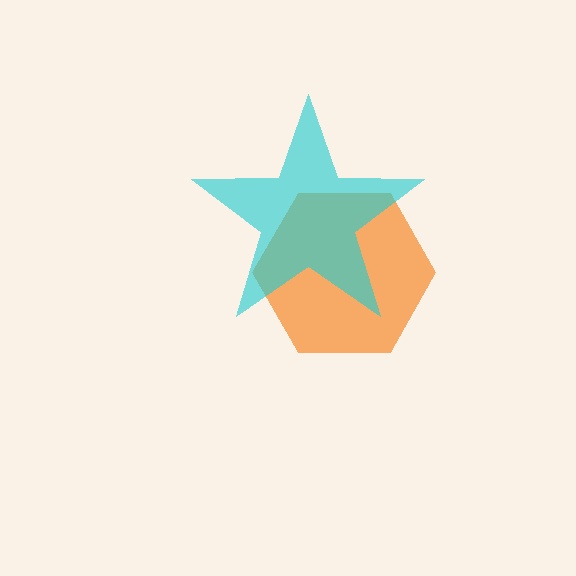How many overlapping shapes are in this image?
There are 2 overlapping shapes in the image.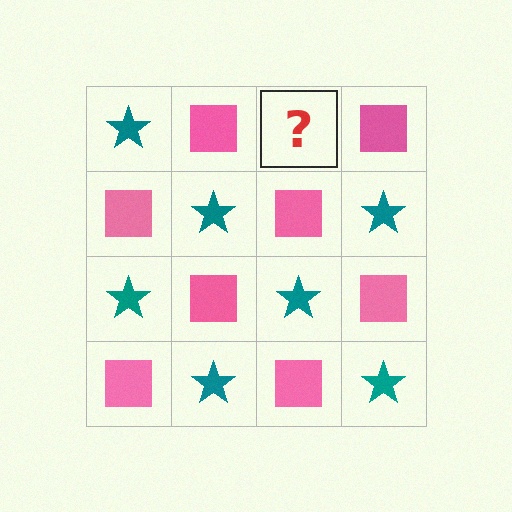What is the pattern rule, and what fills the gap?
The rule is that it alternates teal star and pink square in a checkerboard pattern. The gap should be filled with a teal star.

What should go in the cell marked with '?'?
The missing cell should contain a teal star.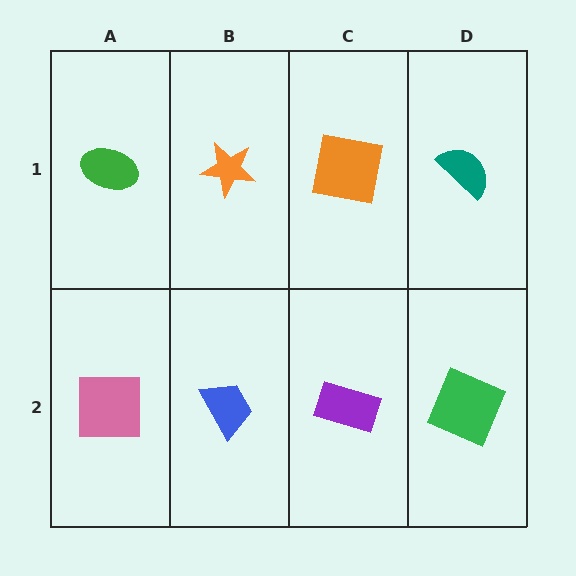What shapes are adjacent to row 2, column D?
A teal semicircle (row 1, column D), a purple rectangle (row 2, column C).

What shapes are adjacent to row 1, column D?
A green square (row 2, column D), an orange square (row 1, column C).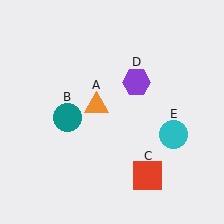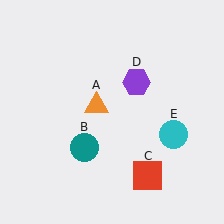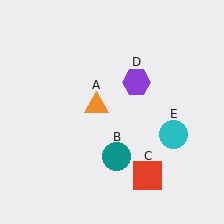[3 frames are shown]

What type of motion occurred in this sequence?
The teal circle (object B) rotated counterclockwise around the center of the scene.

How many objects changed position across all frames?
1 object changed position: teal circle (object B).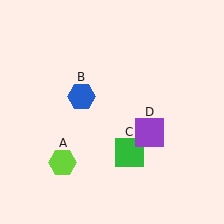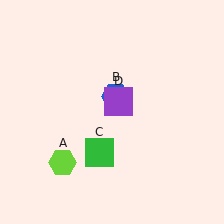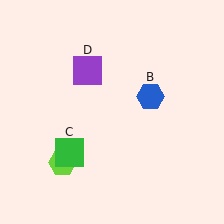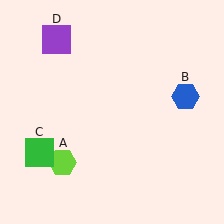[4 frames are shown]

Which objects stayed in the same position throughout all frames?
Lime hexagon (object A) remained stationary.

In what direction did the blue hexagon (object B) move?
The blue hexagon (object B) moved right.